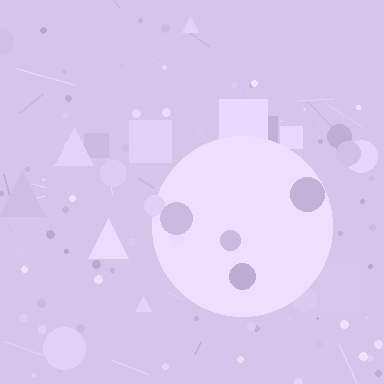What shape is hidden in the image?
A circle is hidden in the image.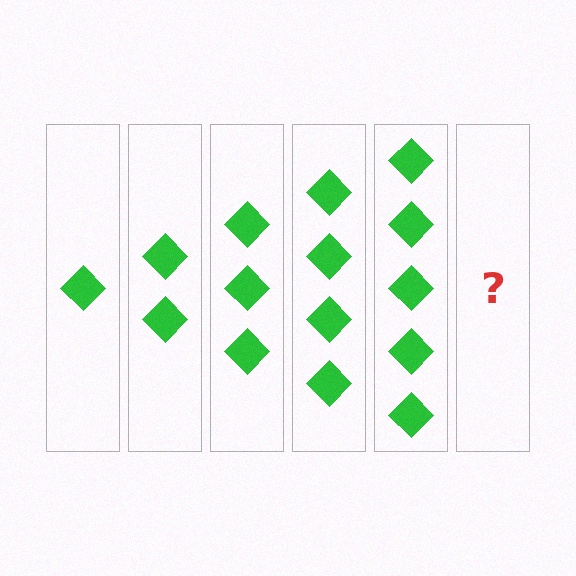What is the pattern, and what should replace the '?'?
The pattern is that each step adds one more diamond. The '?' should be 6 diamonds.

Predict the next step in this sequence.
The next step is 6 diamonds.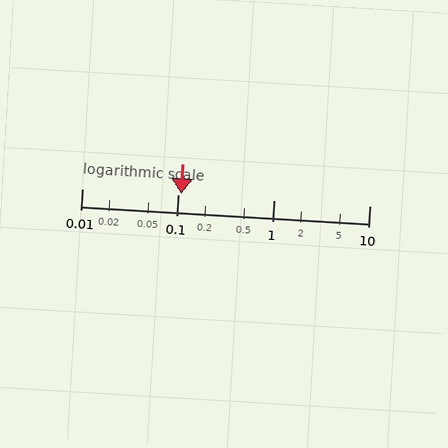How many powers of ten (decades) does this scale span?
The scale spans 3 decades, from 0.01 to 10.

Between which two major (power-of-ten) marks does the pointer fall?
The pointer is between 0.1 and 1.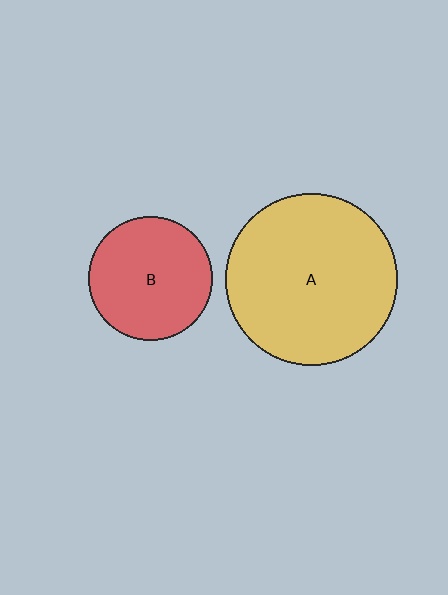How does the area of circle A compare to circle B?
Approximately 1.9 times.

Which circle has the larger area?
Circle A (yellow).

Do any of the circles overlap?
No, none of the circles overlap.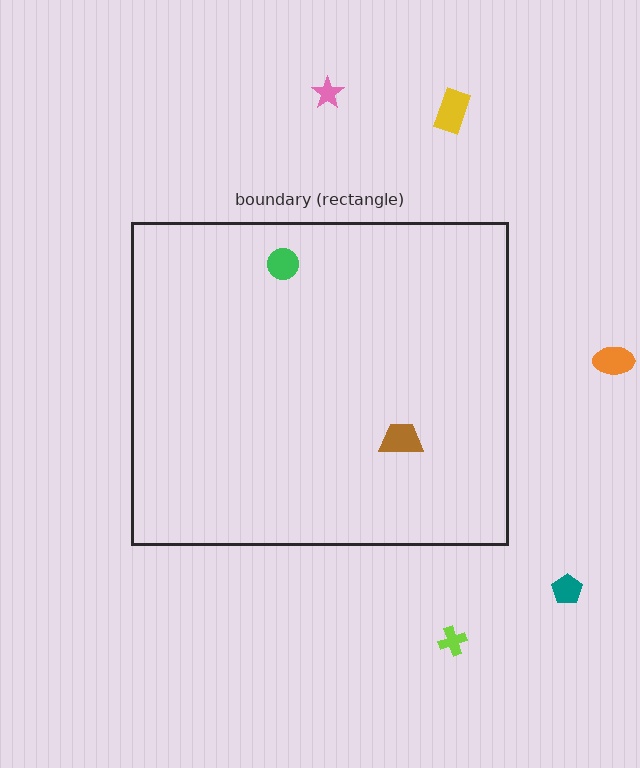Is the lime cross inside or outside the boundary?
Outside.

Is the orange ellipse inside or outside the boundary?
Outside.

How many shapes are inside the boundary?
2 inside, 5 outside.